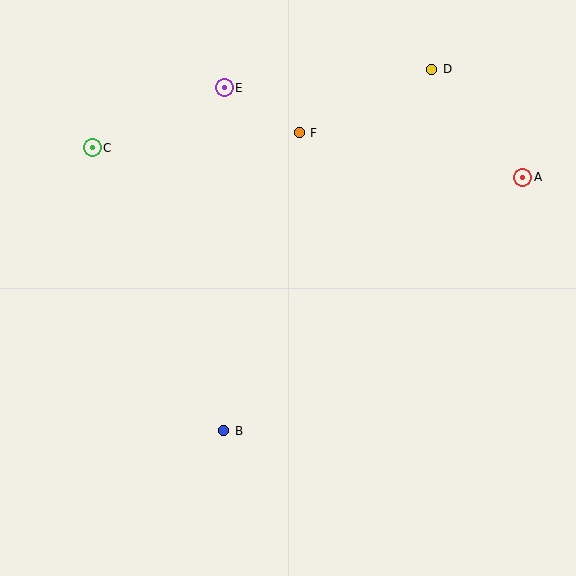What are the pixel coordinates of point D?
Point D is at (432, 69).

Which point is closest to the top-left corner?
Point C is closest to the top-left corner.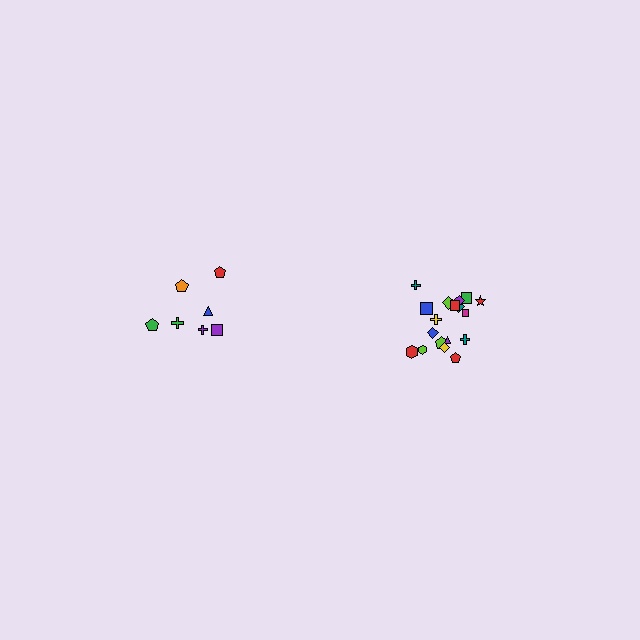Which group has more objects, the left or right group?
The right group.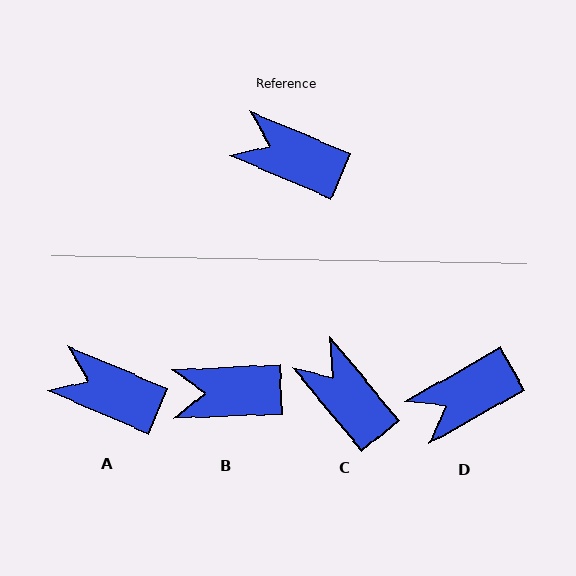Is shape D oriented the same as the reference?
No, it is off by about 53 degrees.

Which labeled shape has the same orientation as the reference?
A.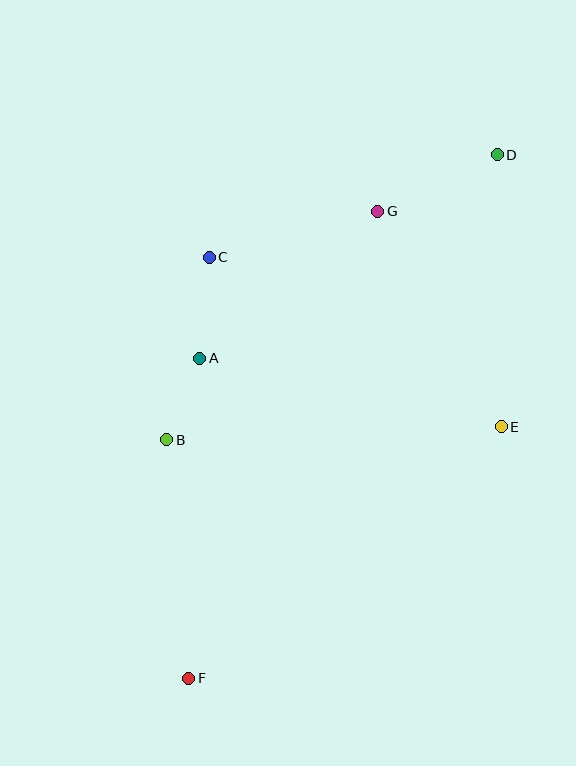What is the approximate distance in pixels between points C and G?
The distance between C and G is approximately 175 pixels.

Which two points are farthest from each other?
Points D and F are farthest from each other.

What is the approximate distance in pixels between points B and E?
The distance between B and E is approximately 335 pixels.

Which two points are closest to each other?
Points A and B are closest to each other.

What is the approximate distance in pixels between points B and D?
The distance between B and D is approximately 436 pixels.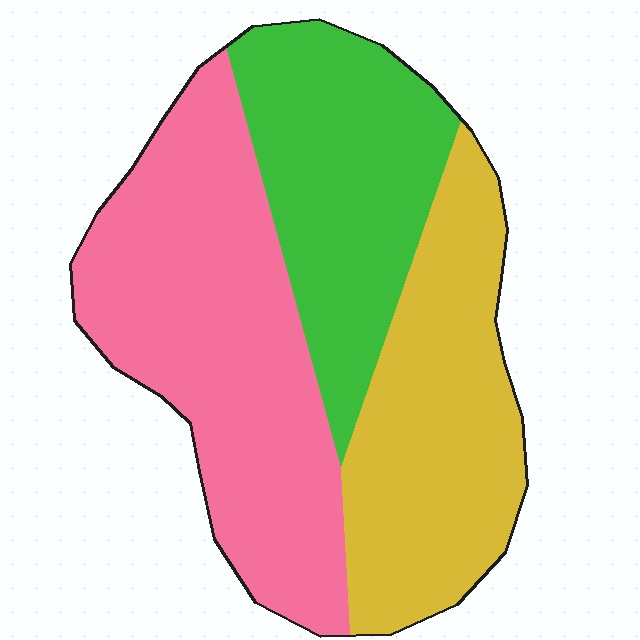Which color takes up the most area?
Pink, at roughly 40%.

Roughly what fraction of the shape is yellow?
Yellow takes up between a sixth and a third of the shape.